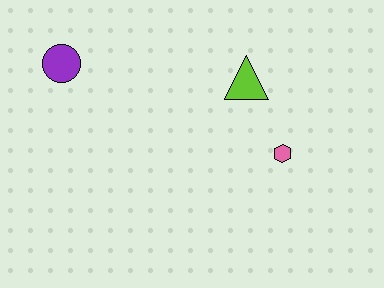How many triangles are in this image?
There is 1 triangle.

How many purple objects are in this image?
There is 1 purple object.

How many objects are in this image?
There are 3 objects.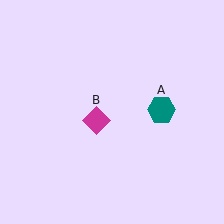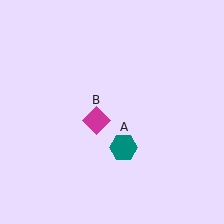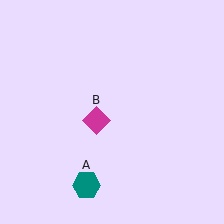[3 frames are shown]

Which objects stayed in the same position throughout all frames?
Magenta diamond (object B) remained stationary.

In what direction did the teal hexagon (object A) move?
The teal hexagon (object A) moved down and to the left.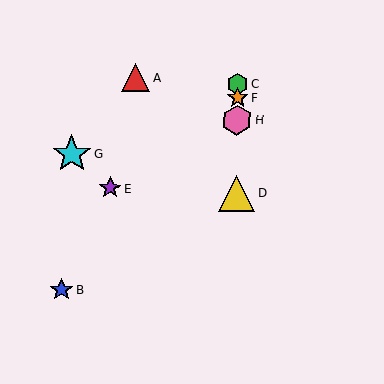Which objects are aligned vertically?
Objects C, D, F, H are aligned vertically.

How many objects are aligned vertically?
4 objects (C, D, F, H) are aligned vertically.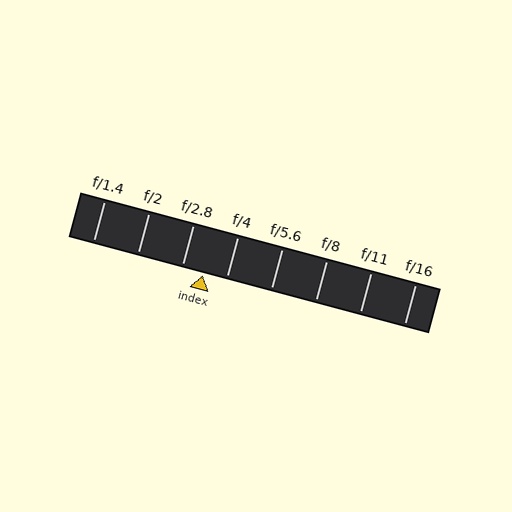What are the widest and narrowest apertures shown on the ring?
The widest aperture shown is f/1.4 and the narrowest is f/16.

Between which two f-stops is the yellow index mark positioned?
The index mark is between f/2.8 and f/4.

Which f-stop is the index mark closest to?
The index mark is closest to f/2.8.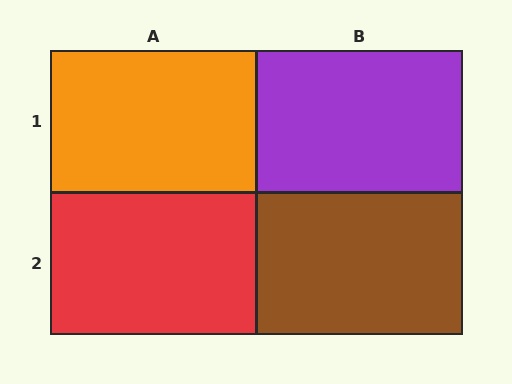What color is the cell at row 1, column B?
Purple.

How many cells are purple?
1 cell is purple.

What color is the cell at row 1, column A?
Orange.